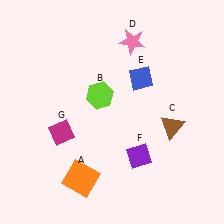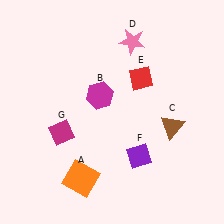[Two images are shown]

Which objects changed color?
B changed from lime to magenta. E changed from blue to red.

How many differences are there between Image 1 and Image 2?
There are 2 differences between the two images.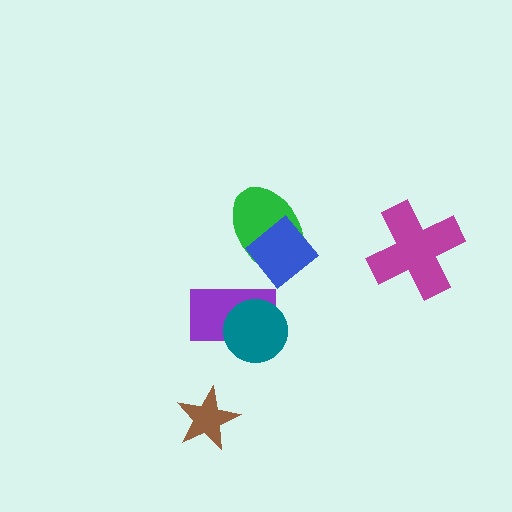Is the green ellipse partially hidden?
Yes, it is partially covered by another shape.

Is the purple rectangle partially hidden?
Yes, it is partially covered by another shape.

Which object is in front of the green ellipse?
The blue diamond is in front of the green ellipse.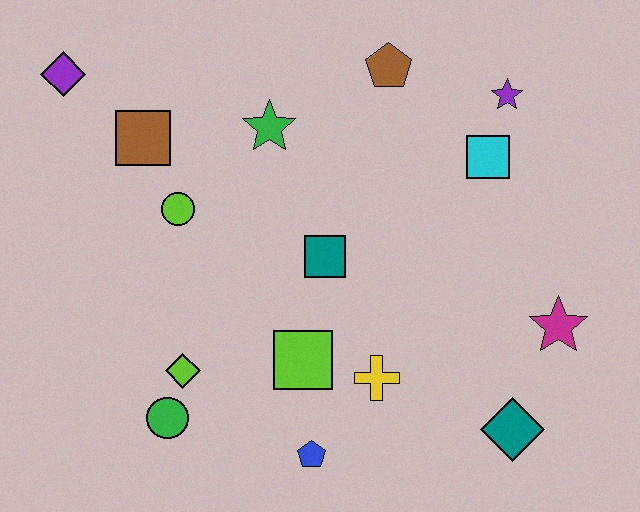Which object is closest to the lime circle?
The brown square is closest to the lime circle.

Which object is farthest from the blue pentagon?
The purple diamond is farthest from the blue pentagon.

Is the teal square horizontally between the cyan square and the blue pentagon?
Yes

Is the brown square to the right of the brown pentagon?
No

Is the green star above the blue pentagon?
Yes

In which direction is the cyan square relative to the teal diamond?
The cyan square is above the teal diamond.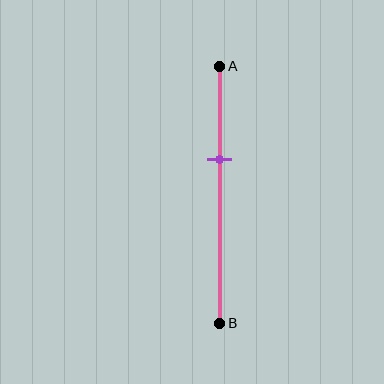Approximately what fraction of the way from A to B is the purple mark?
The purple mark is approximately 35% of the way from A to B.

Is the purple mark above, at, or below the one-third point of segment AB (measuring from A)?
The purple mark is below the one-third point of segment AB.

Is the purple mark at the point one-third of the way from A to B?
No, the mark is at about 35% from A, not at the 33% one-third point.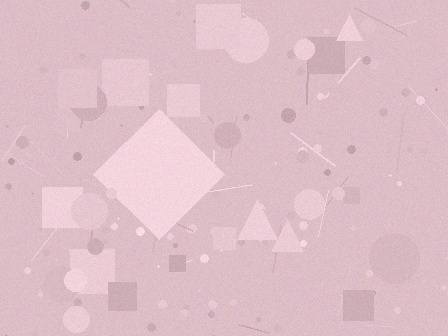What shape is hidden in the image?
A diamond is hidden in the image.